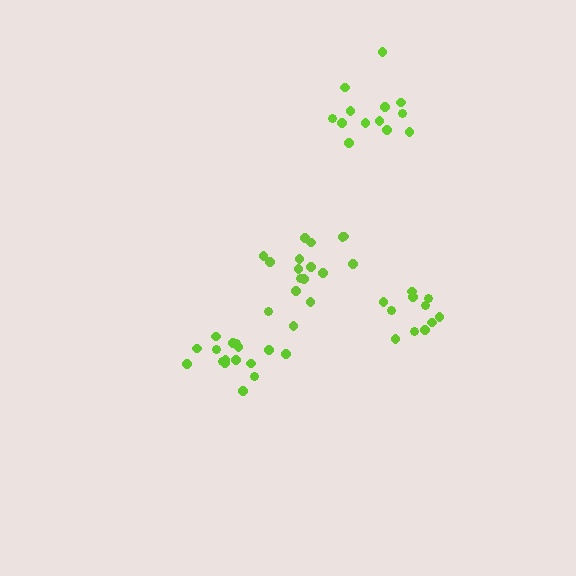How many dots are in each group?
Group 1: 12 dots, Group 2: 13 dots, Group 3: 17 dots, Group 4: 16 dots (58 total).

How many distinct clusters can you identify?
There are 4 distinct clusters.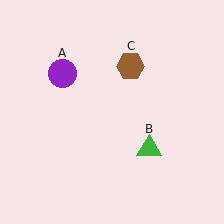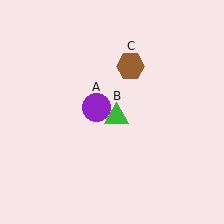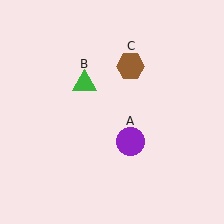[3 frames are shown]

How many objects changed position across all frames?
2 objects changed position: purple circle (object A), green triangle (object B).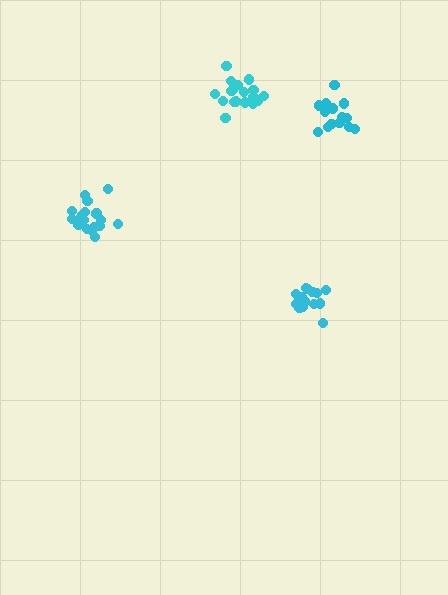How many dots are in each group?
Group 1: 14 dots, Group 2: 17 dots, Group 3: 19 dots, Group 4: 18 dots (68 total).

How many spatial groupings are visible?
There are 4 spatial groupings.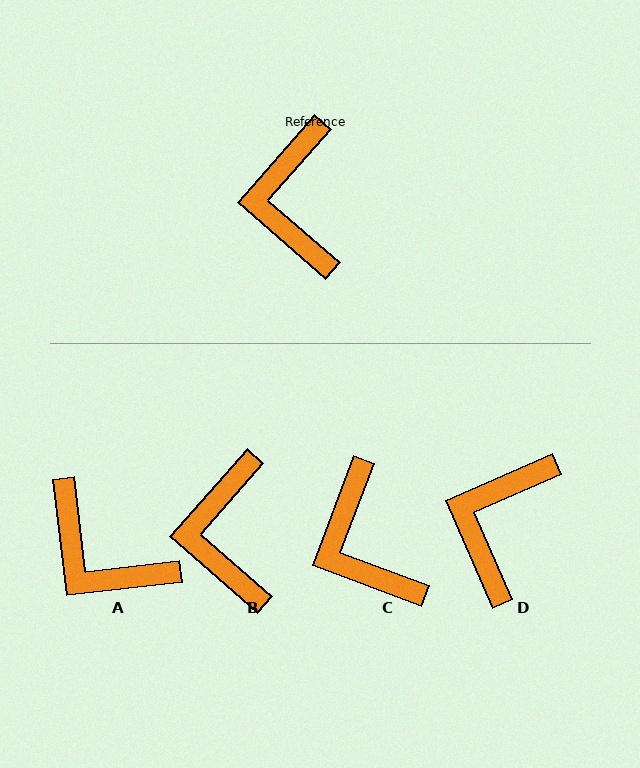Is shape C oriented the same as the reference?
No, it is off by about 21 degrees.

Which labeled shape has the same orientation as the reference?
B.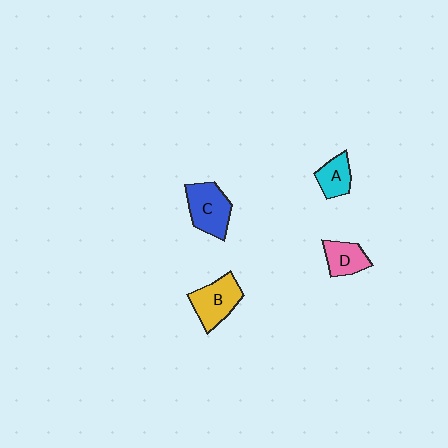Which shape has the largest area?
Shape C (blue).